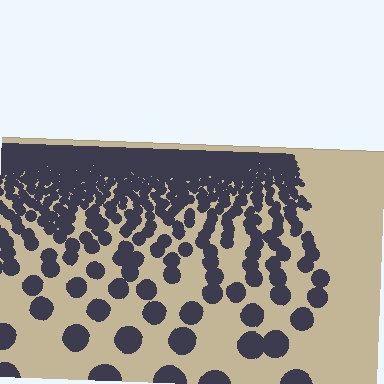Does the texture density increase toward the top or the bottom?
Density increases toward the top.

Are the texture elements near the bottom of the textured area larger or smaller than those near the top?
Larger. Near the bottom, elements are closer to the viewer and appear at a bigger on-screen size.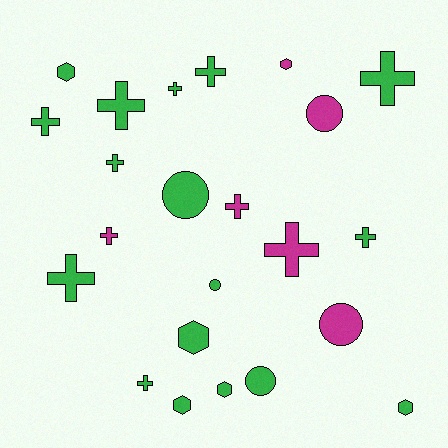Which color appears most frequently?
Green, with 17 objects.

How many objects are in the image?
There are 23 objects.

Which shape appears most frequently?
Cross, with 12 objects.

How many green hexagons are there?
There are 5 green hexagons.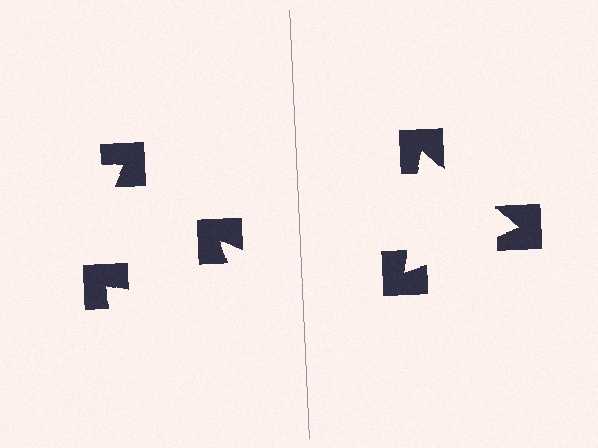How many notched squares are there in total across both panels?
6 — 3 on each side.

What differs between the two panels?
The notched squares are positioned identically on both sides; only the wedge orientations differ. On the right they align to a triangle; on the left they are misaligned.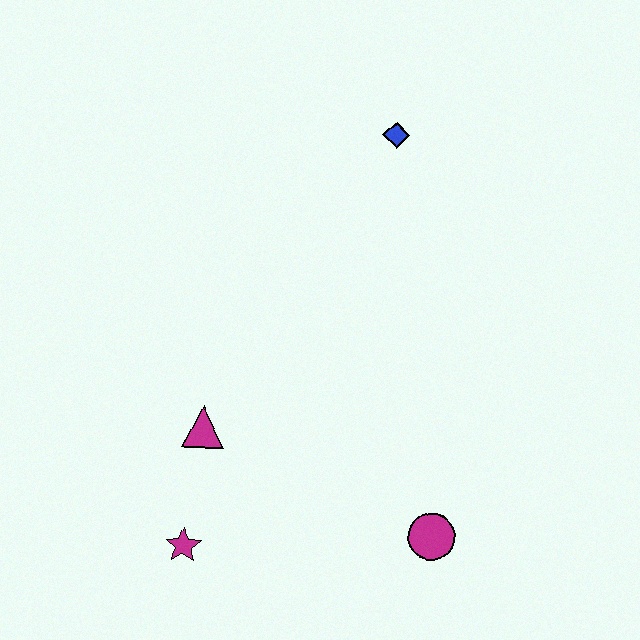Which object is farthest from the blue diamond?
The magenta star is farthest from the blue diamond.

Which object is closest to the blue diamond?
The magenta triangle is closest to the blue diamond.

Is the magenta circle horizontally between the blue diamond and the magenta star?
No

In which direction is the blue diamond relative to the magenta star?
The blue diamond is above the magenta star.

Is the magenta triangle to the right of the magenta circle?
No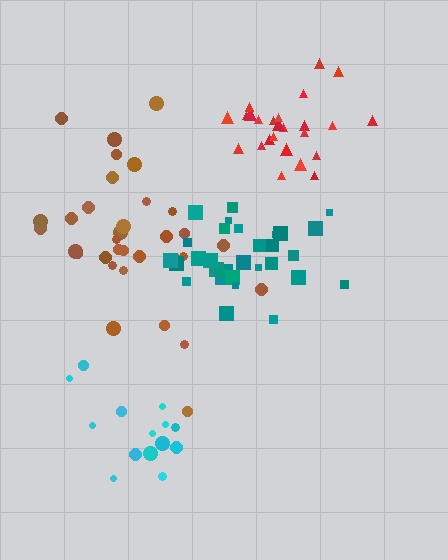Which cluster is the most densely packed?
Red.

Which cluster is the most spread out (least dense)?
Cyan.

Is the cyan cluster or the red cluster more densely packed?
Red.